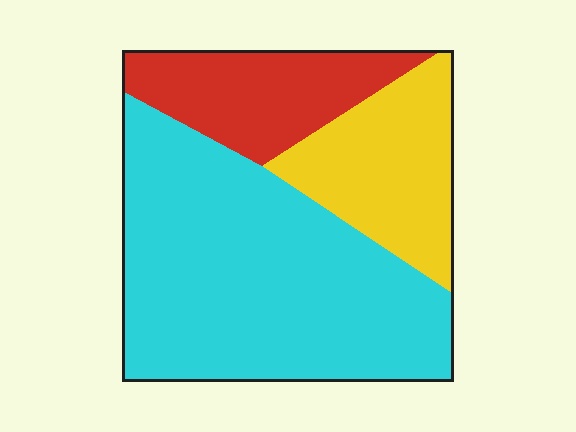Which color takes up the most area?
Cyan, at roughly 60%.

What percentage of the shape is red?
Red covers roughly 20% of the shape.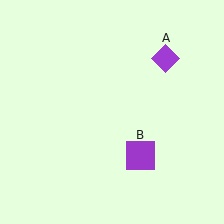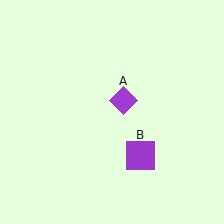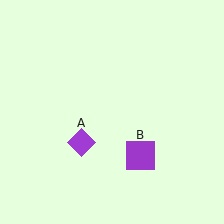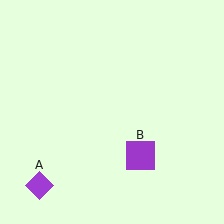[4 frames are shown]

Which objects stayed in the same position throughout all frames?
Purple square (object B) remained stationary.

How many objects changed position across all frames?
1 object changed position: purple diamond (object A).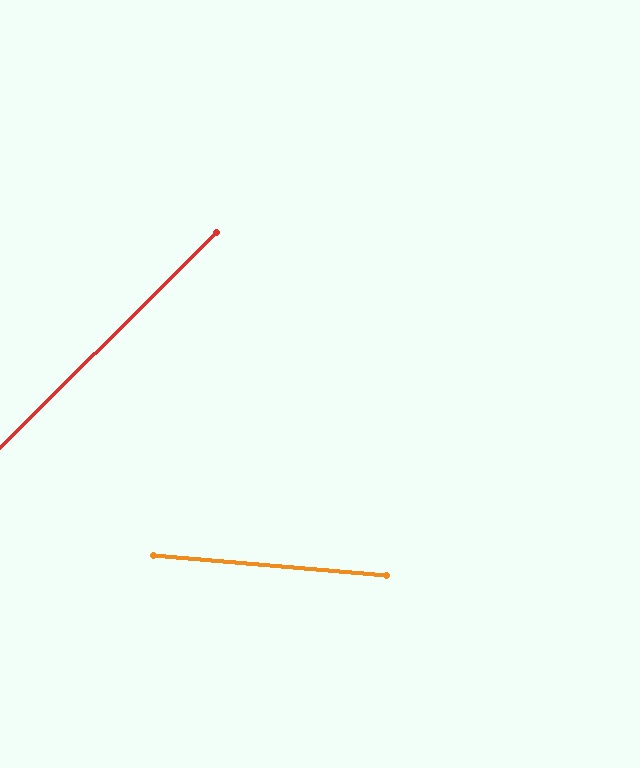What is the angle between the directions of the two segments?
Approximately 50 degrees.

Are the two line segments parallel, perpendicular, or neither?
Neither parallel nor perpendicular — they differ by about 50°.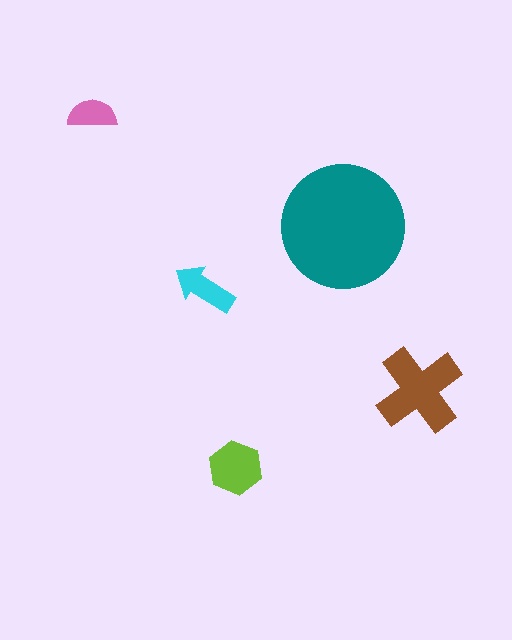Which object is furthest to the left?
The pink semicircle is leftmost.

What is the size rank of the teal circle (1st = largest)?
1st.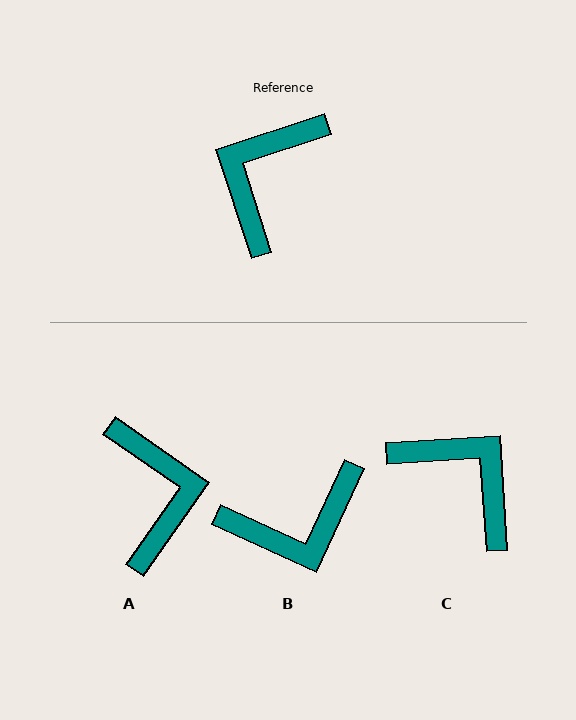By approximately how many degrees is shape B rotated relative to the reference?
Approximately 137 degrees counter-clockwise.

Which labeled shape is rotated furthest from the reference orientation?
A, about 143 degrees away.